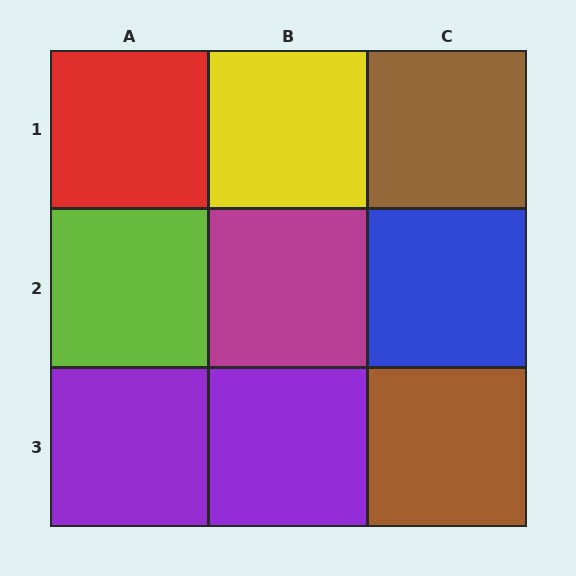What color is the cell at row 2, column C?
Blue.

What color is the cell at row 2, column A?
Lime.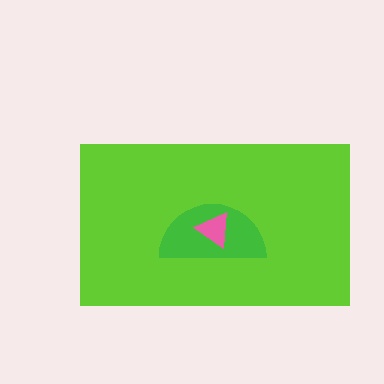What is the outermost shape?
The lime rectangle.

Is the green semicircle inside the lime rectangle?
Yes.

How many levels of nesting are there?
3.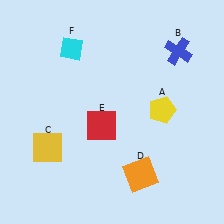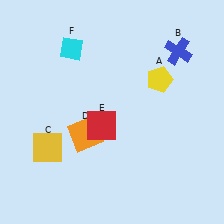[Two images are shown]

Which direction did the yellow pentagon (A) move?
The yellow pentagon (A) moved up.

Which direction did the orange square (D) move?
The orange square (D) moved left.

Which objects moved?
The objects that moved are: the yellow pentagon (A), the orange square (D).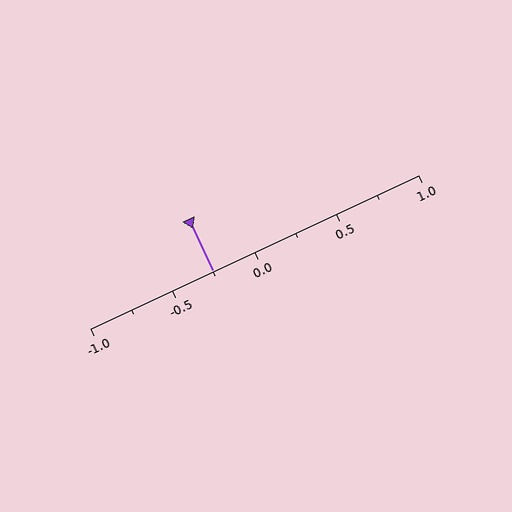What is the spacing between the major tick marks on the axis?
The major ticks are spaced 0.5 apart.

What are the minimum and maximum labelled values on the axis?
The axis runs from -1.0 to 1.0.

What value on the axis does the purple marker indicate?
The marker indicates approximately -0.25.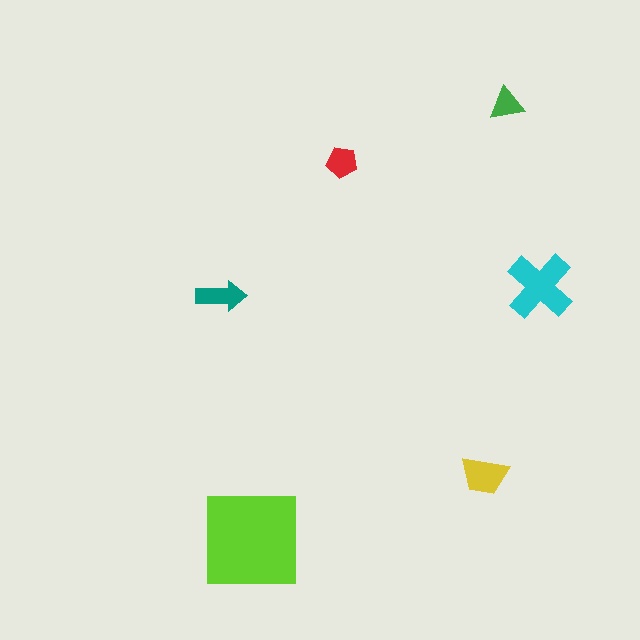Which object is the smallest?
The green triangle.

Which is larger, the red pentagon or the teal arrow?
The teal arrow.